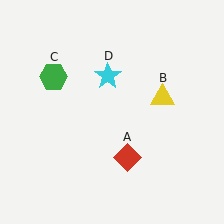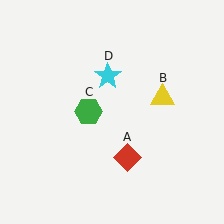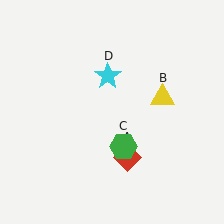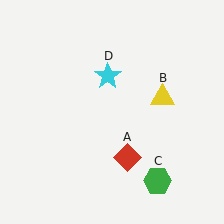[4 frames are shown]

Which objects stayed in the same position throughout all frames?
Red diamond (object A) and yellow triangle (object B) and cyan star (object D) remained stationary.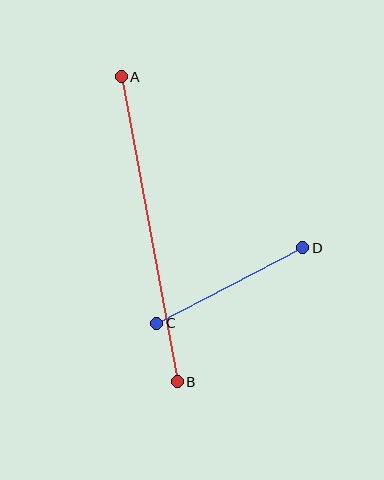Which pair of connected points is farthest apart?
Points A and B are farthest apart.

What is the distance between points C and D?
The distance is approximately 165 pixels.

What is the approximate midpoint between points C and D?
The midpoint is at approximately (230, 285) pixels.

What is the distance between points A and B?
The distance is approximately 310 pixels.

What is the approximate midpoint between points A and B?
The midpoint is at approximately (149, 229) pixels.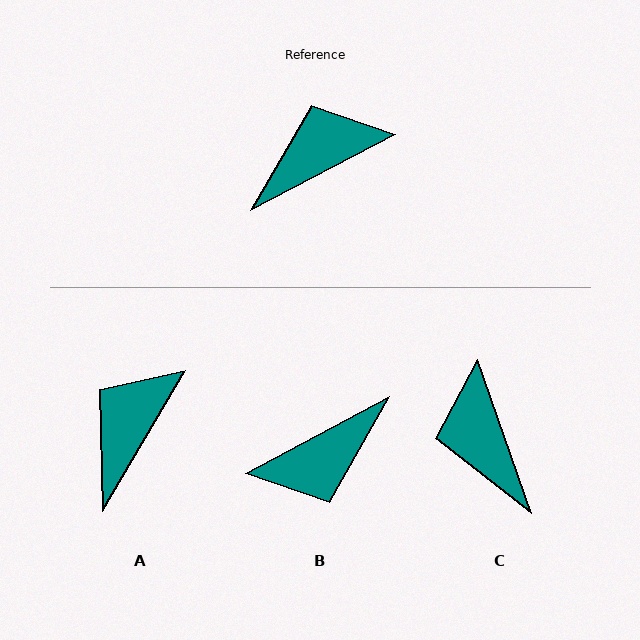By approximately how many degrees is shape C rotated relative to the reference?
Approximately 82 degrees counter-clockwise.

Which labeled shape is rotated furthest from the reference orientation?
B, about 179 degrees away.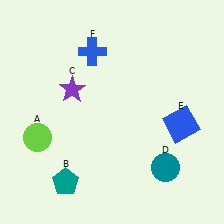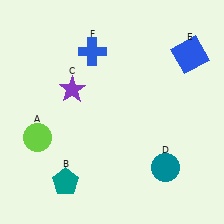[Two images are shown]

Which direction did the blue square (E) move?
The blue square (E) moved up.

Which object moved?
The blue square (E) moved up.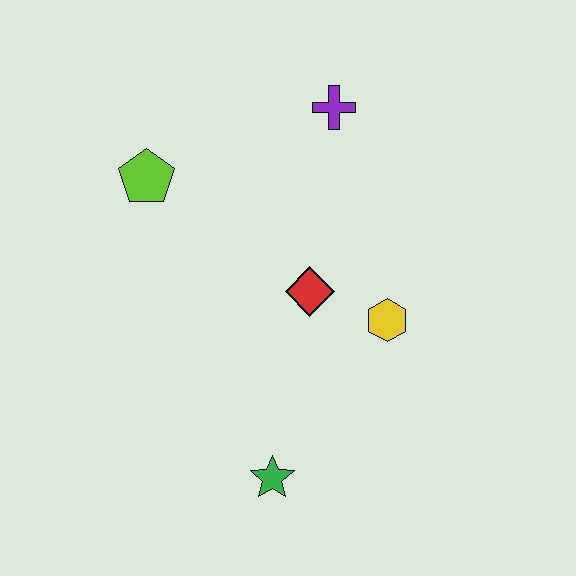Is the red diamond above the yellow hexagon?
Yes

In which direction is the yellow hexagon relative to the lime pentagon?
The yellow hexagon is to the right of the lime pentagon.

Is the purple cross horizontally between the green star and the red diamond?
No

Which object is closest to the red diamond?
The yellow hexagon is closest to the red diamond.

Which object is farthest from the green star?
The purple cross is farthest from the green star.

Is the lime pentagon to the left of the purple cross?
Yes